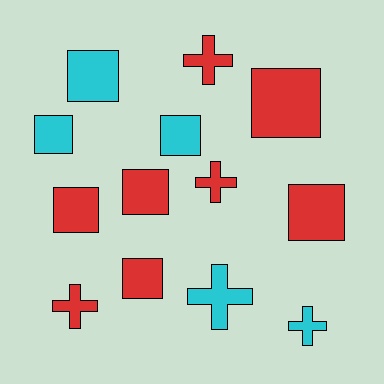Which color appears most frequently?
Red, with 8 objects.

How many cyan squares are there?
There are 3 cyan squares.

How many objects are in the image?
There are 13 objects.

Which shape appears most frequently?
Square, with 8 objects.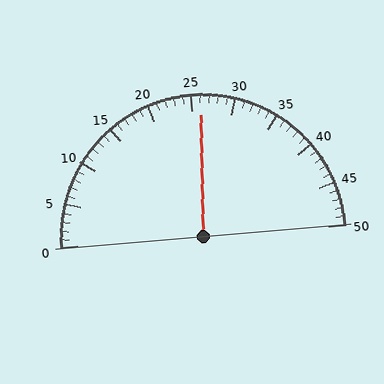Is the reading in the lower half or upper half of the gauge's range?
The reading is in the upper half of the range (0 to 50).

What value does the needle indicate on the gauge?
The needle indicates approximately 26.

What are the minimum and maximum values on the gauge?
The gauge ranges from 0 to 50.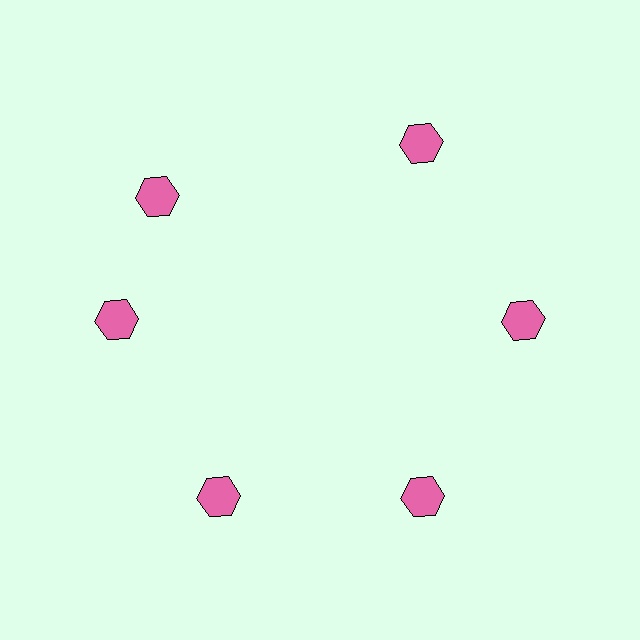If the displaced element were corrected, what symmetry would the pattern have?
It would have 6-fold rotational symmetry — the pattern would map onto itself every 60 degrees.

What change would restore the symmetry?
The symmetry would be restored by rotating it back into even spacing with its neighbors so that all 6 hexagons sit at equal angles and equal distance from the center.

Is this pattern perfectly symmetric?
No. The 6 pink hexagons are arranged in a ring, but one element near the 11 o'clock position is rotated out of alignment along the ring, breaking the 6-fold rotational symmetry.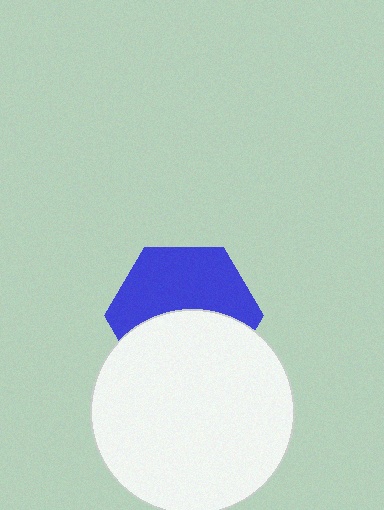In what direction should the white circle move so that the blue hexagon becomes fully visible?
The white circle should move down. That is the shortest direction to clear the overlap and leave the blue hexagon fully visible.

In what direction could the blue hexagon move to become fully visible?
The blue hexagon could move up. That would shift it out from behind the white circle entirely.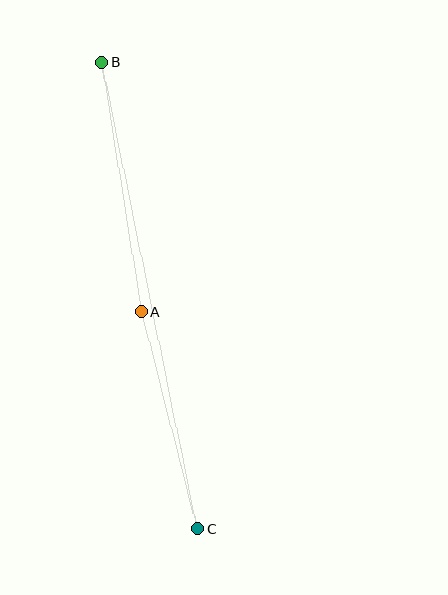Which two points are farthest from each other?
Points B and C are farthest from each other.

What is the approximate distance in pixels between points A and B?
The distance between A and B is approximately 252 pixels.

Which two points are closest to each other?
Points A and C are closest to each other.